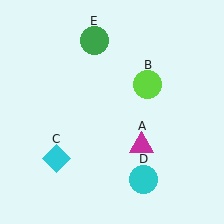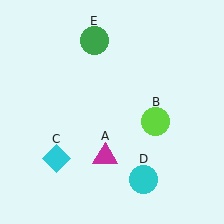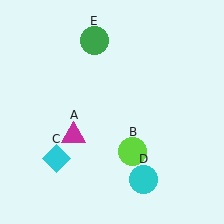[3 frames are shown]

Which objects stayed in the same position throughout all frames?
Cyan diamond (object C) and cyan circle (object D) and green circle (object E) remained stationary.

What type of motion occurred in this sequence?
The magenta triangle (object A), lime circle (object B) rotated clockwise around the center of the scene.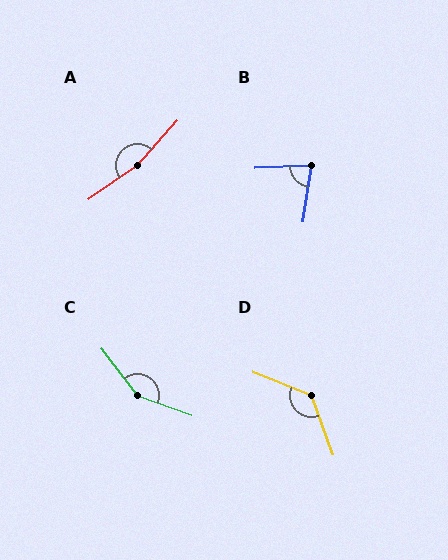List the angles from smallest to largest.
B (79°), D (132°), C (148°), A (166°).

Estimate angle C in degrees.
Approximately 148 degrees.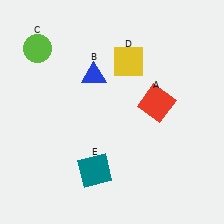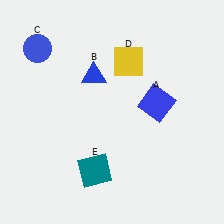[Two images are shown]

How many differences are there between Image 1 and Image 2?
There are 2 differences between the two images.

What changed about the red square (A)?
In Image 1, A is red. In Image 2, it changed to blue.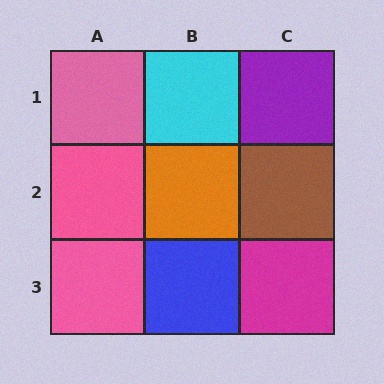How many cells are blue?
1 cell is blue.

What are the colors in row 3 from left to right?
Pink, blue, magenta.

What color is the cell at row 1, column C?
Purple.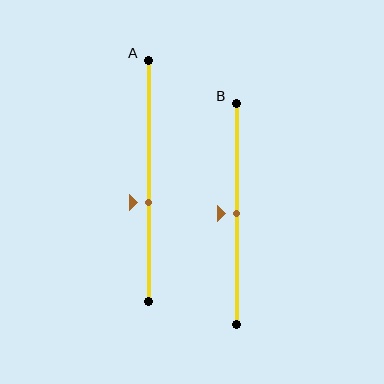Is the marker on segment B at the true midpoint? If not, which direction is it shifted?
Yes, the marker on segment B is at the true midpoint.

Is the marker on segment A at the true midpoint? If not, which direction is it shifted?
No, the marker on segment A is shifted downward by about 9% of the segment length.